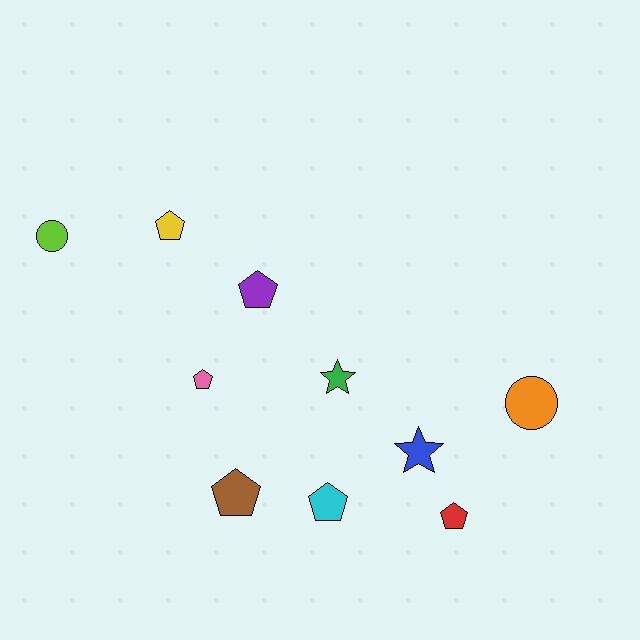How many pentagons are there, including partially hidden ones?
There are 6 pentagons.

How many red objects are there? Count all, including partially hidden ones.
There is 1 red object.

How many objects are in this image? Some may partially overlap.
There are 10 objects.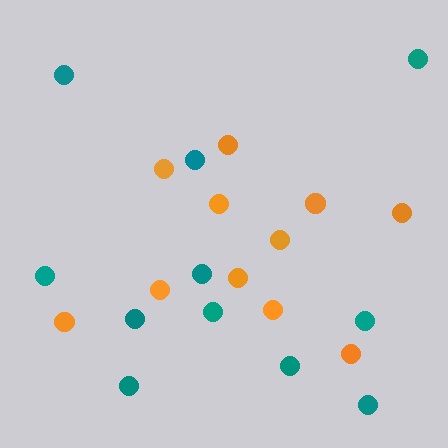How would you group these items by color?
There are 2 groups: one group of orange circles (11) and one group of teal circles (11).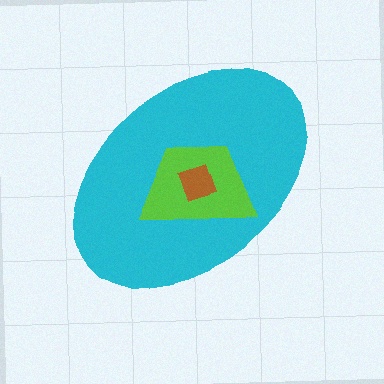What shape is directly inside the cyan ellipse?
The lime trapezoid.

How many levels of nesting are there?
3.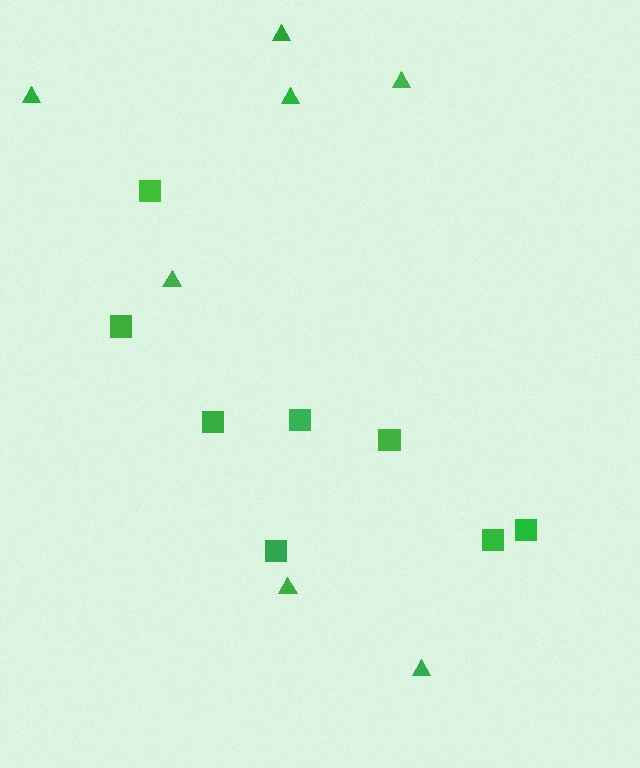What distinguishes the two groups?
There are 2 groups: one group of squares (8) and one group of triangles (7).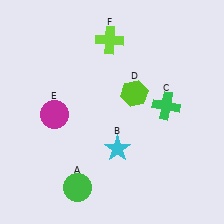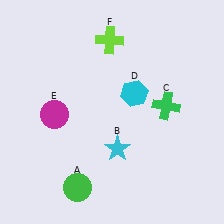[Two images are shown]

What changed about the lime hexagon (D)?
In Image 1, D is lime. In Image 2, it changed to cyan.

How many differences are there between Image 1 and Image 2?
There is 1 difference between the two images.